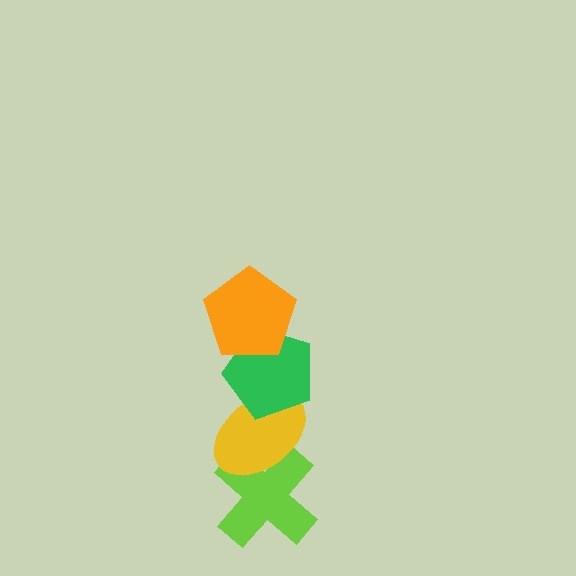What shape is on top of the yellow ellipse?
The green pentagon is on top of the yellow ellipse.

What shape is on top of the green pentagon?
The orange pentagon is on top of the green pentagon.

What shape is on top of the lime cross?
The yellow ellipse is on top of the lime cross.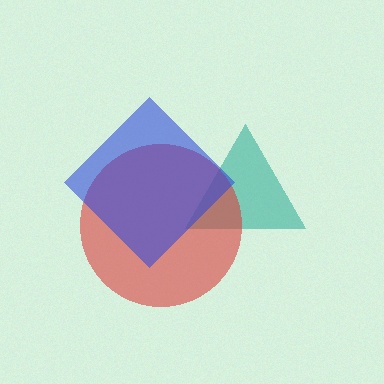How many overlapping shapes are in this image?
There are 3 overlapping shapes in the image.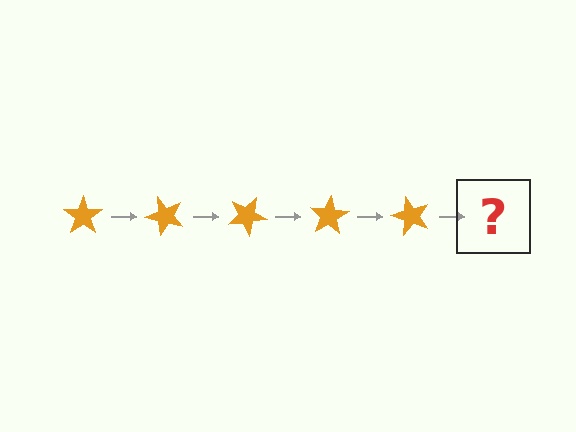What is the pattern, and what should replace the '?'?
The pattern is that the star rotates 50 degrees each step. The '?' should be an orange star rotated 250 degrees.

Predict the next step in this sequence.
The next step is an orange star rotated 250 degrees.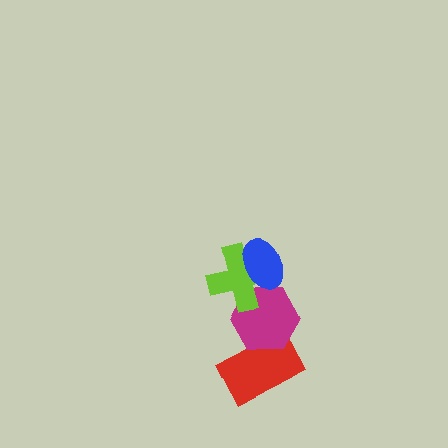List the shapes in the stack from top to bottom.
From top to bottom: the blue ellipse, the lime cross, the magenta hexagon, the red rectangle.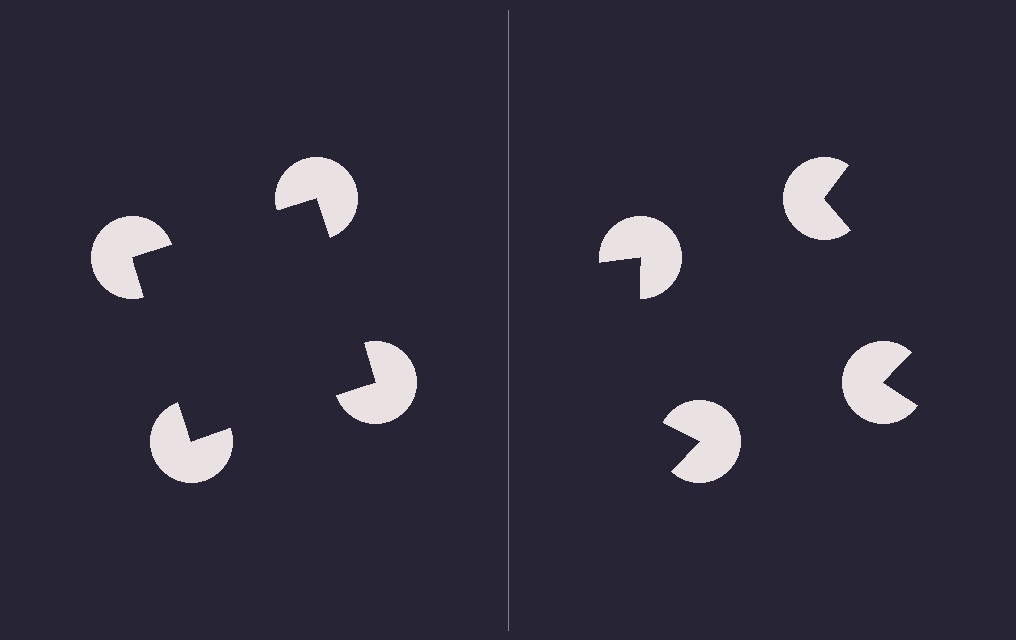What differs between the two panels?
The pac-man discs are positioned identically on both sides; only the wedge orientations differ. On the left they align to a square; on the right they are misaligned.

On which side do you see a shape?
An illusory square appears on the left side. On the right side the wedge cuts are rotated, so no coherent shape forms.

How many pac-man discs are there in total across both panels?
8 — 4 on each side.